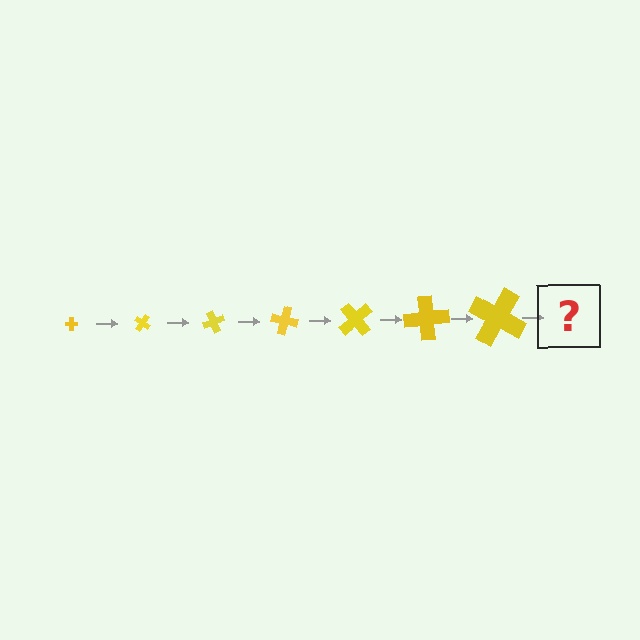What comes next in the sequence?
The next element should be a cross, larger than the previous one and rotated 245 degrees from the start.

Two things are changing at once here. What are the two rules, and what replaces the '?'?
The two rules are that the cross grows larger each step and it rotates 35 degrees each step. The '?' should be a cross, larger than the previous one and rotated 245 degrees from the start.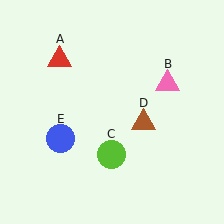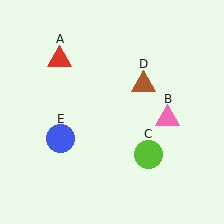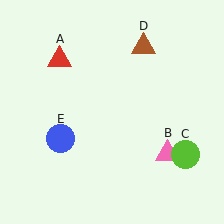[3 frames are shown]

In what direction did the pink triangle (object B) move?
The pink triangle (object B) moved down.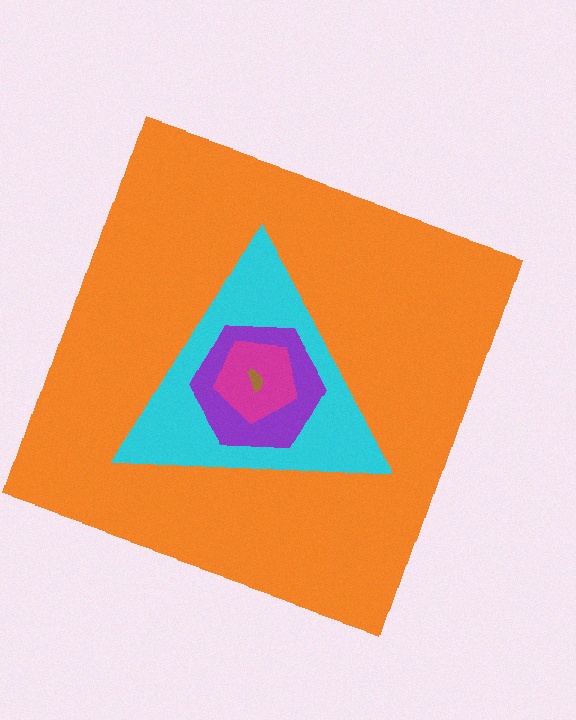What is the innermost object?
The brown semicircle.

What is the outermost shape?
The orange square.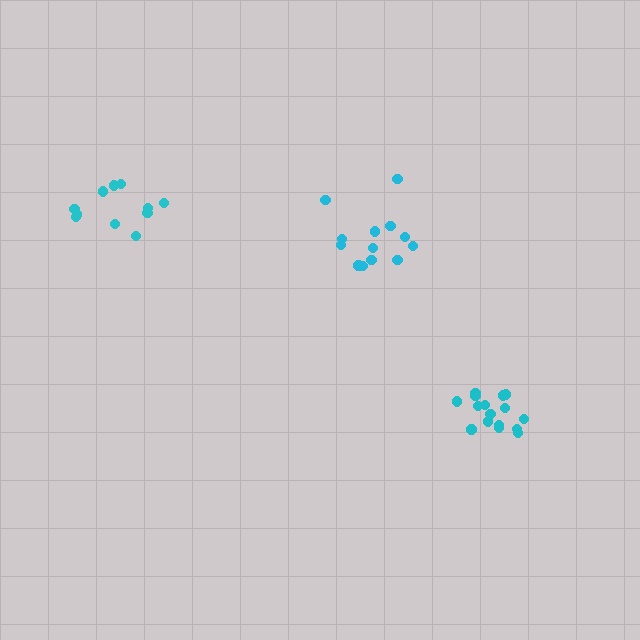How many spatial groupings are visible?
There are 3 spatial groupings.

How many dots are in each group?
Group 1: 16 dots, Group 2: 13 dots, Group 3: 11 dots (40 total).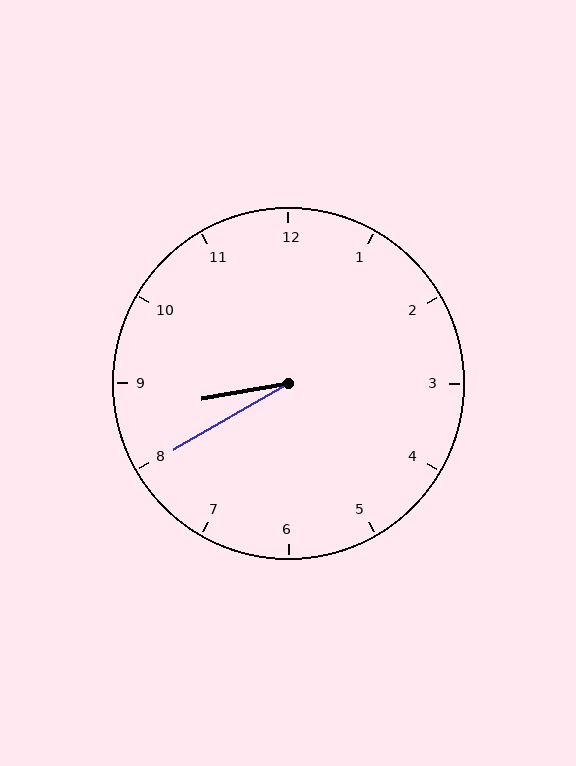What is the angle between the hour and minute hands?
Approximately 20 degrees.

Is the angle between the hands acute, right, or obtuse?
It is acute.